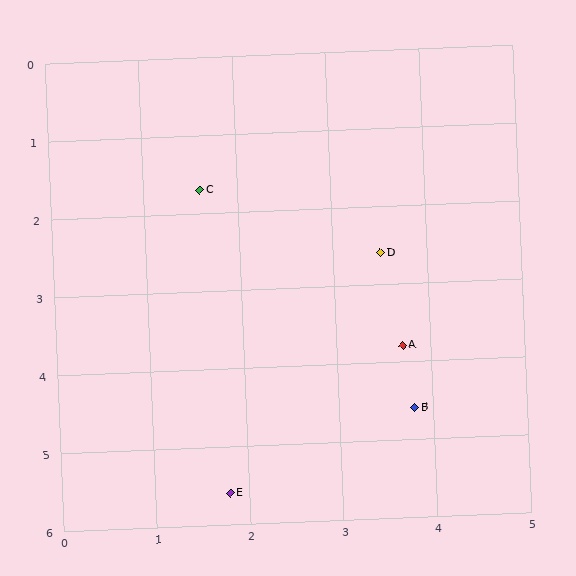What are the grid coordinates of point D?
Point D is at approximately (3.5, 2.6).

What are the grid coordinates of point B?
Point B is at approximately (3.8, 4.6).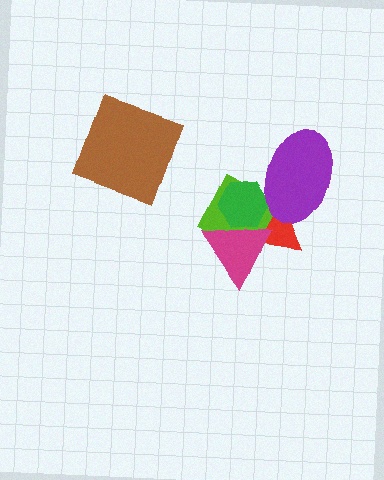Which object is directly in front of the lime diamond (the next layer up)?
The magenta triangle is directly in front of the lime diamond.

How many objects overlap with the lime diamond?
4 objects overlap with the lime diamond.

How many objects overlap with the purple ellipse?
3 objects overlap with the purple ellipse.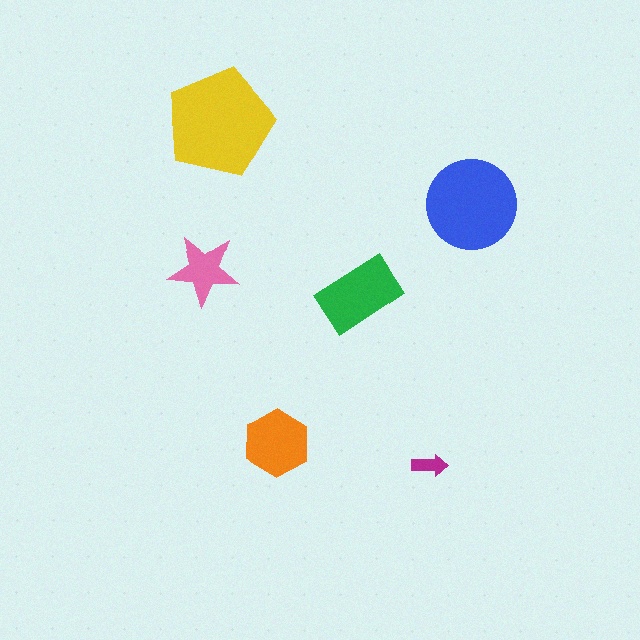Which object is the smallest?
The magenta arrow.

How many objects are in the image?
There are 6 objects in the image.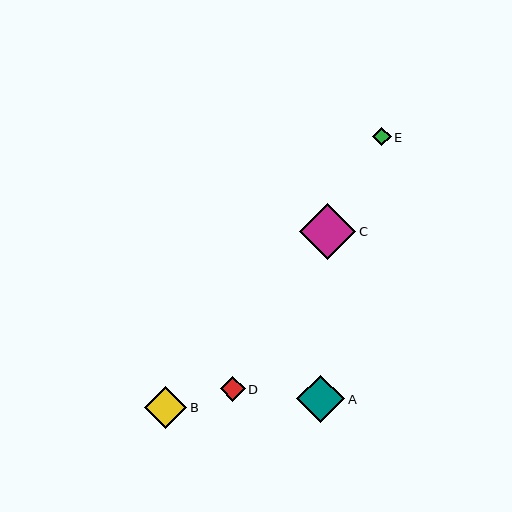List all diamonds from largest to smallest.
From largest to smallest: C, A, B, D, E.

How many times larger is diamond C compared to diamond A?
Diamond C is approximately 1.2 times the size of diamond A.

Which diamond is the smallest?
Diamond E is the smallest with a size of approximately 18 pixels.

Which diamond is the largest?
Diamond C is the largest with a size of approximately 56 pixels.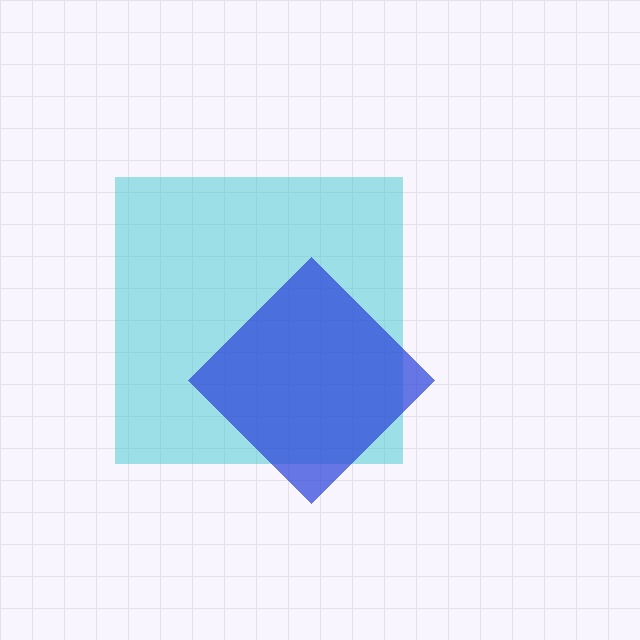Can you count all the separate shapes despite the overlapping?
Yes, there are 2 separate shapes.